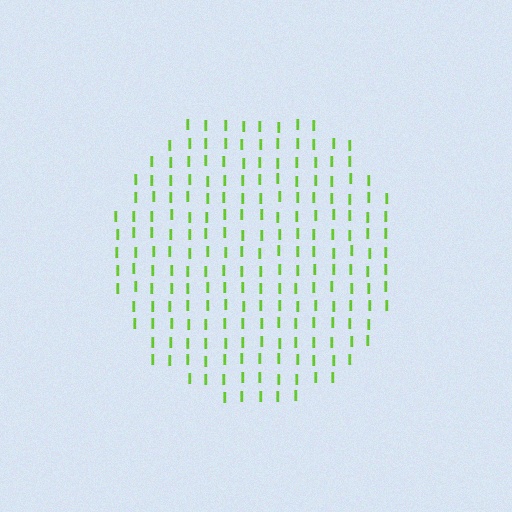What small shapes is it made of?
It is made of small letter I's.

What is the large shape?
The large shape is a circle.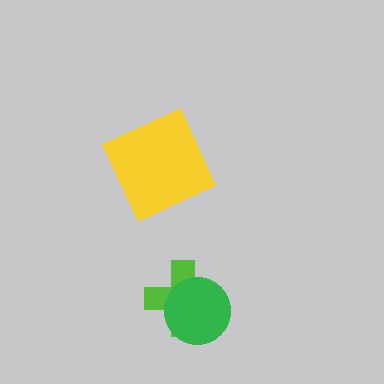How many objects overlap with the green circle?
1 object overlaps with the green circle.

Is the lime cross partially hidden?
Yes, it is partially covered by another shape.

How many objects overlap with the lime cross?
1 object overlaps with the lime cross.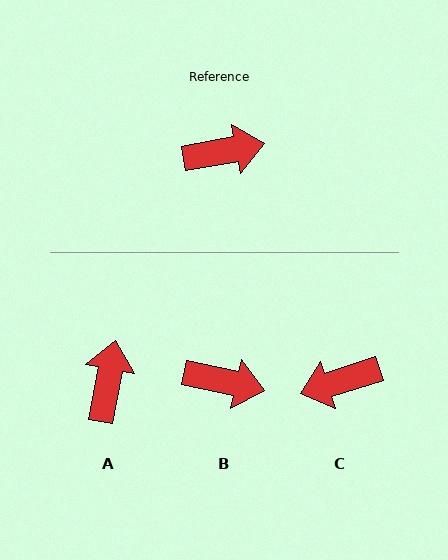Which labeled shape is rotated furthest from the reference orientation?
C, about 173 degrees away.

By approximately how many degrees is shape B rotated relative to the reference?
Approximately 23 degrees clockwise.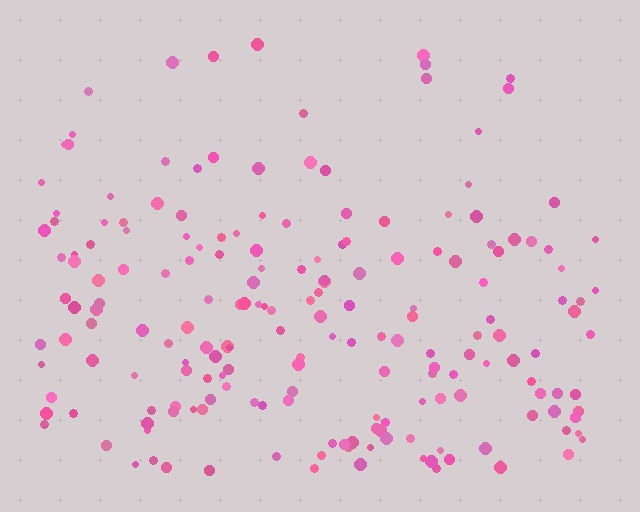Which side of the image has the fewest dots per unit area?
The top.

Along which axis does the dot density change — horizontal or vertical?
Vertical.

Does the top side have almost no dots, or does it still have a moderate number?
Still a moderate number, just noticeably fewer than the bottom.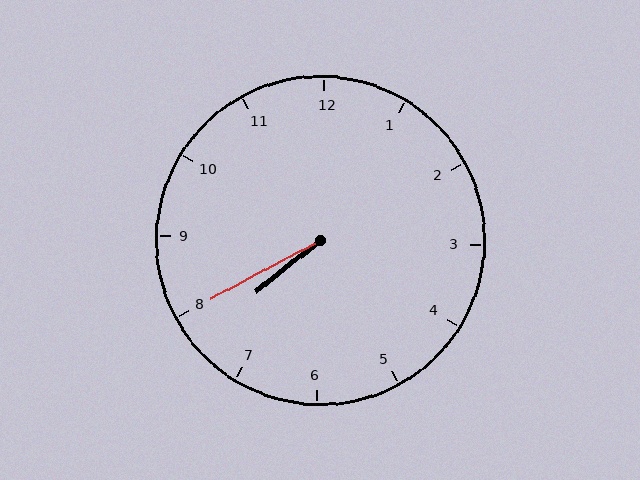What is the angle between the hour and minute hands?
Approximately 10 degrees.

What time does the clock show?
7:40.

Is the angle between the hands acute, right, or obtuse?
It is acute.